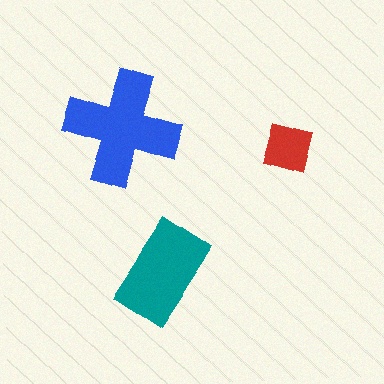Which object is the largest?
The blue cross.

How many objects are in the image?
There are 3 objects in the image.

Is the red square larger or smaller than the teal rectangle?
Smaller.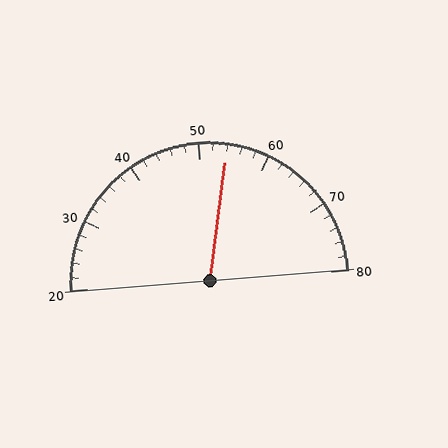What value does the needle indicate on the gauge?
The needle indicates approximately 54.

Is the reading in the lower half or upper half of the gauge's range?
The reading is in the upper half of the range (20 to 80).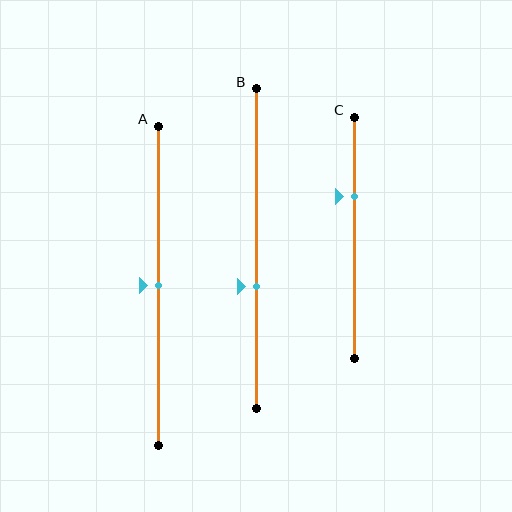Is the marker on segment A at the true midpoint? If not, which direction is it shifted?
Yes, the marker on segment A is at the true midpoint.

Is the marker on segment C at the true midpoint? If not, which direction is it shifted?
No, the marker on segment C is shifted upward by about 17% of the segment length.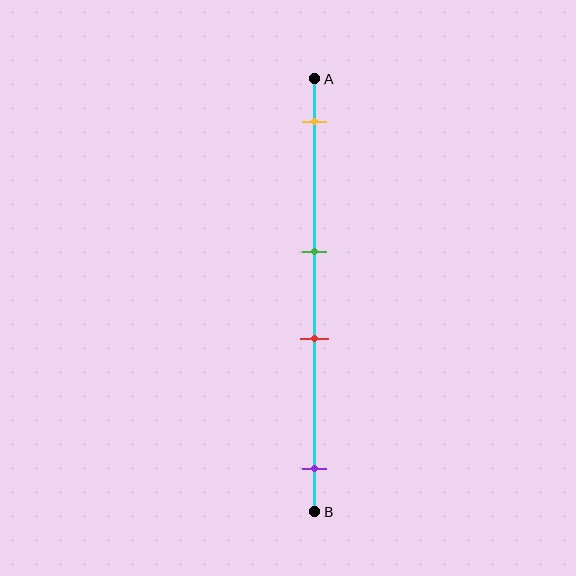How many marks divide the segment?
There are 4 marks dividing the segment.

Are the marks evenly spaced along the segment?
No, the marks are not evenly spaced.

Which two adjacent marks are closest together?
The green and red marks are the closest adjacent pair.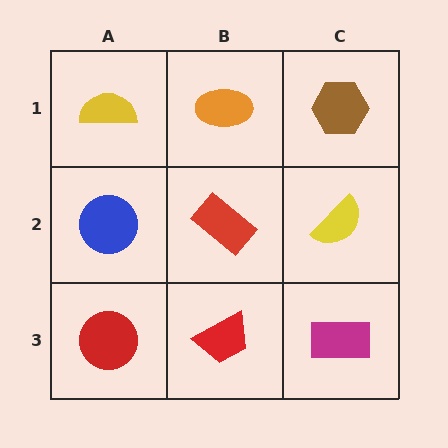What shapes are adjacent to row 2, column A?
A yellow semicircle (row 1, column A), a red circle (row 3, column A), a red rectangle (row 2, column B).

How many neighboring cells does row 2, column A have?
3.